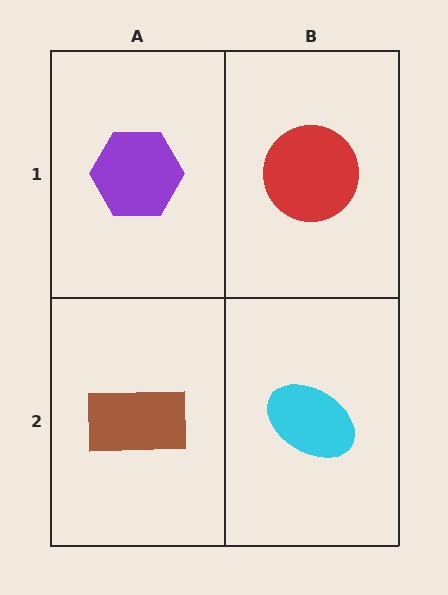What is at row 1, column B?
A red circle.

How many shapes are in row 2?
2 shapes.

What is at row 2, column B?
A cyan ellipse.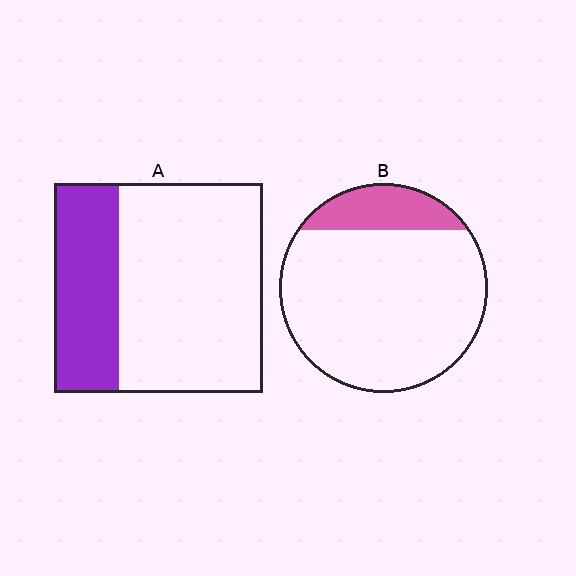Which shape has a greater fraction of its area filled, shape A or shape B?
Shape A.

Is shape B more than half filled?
No.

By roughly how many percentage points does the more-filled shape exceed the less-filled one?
By roughly 15 percentage points (A over B).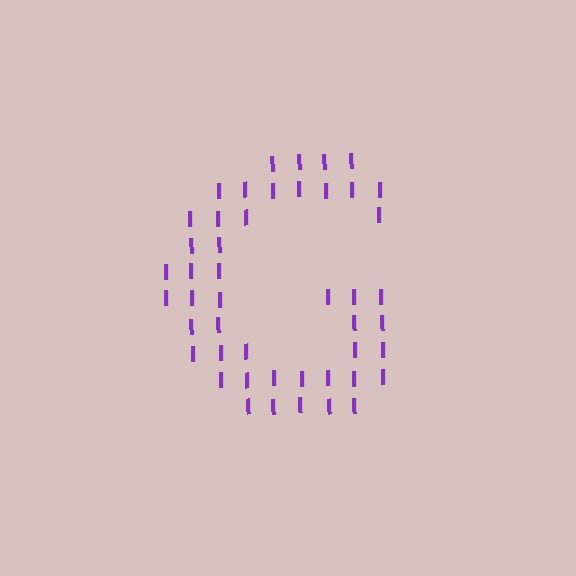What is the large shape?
The large shape is the letter G.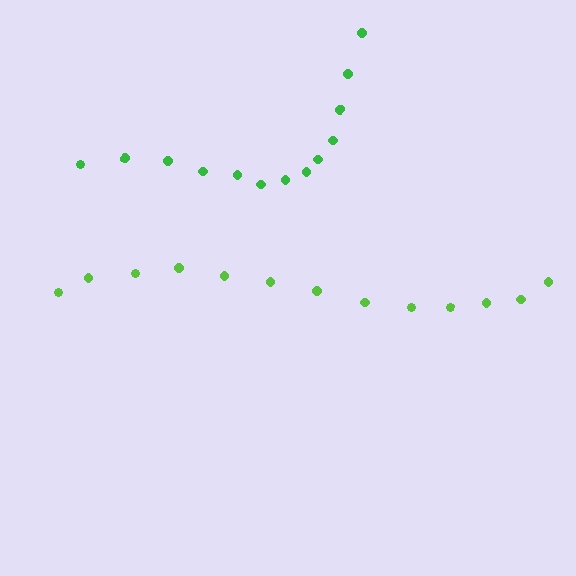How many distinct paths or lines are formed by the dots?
There are 2 distinct paths.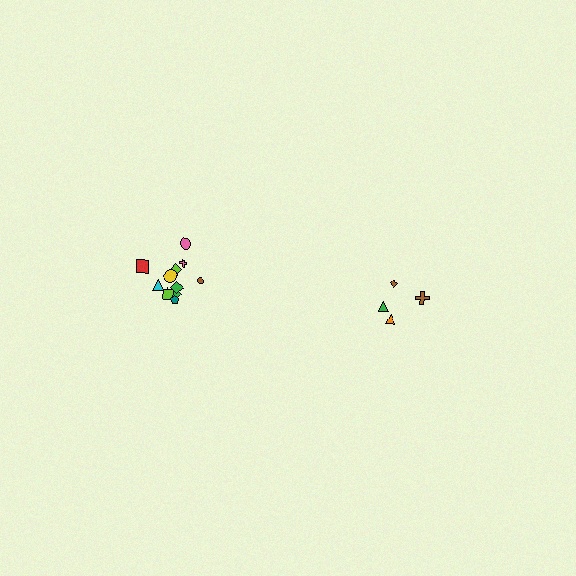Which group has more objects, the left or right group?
The left group.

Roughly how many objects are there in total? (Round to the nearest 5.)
Roughly 15 objects in total.